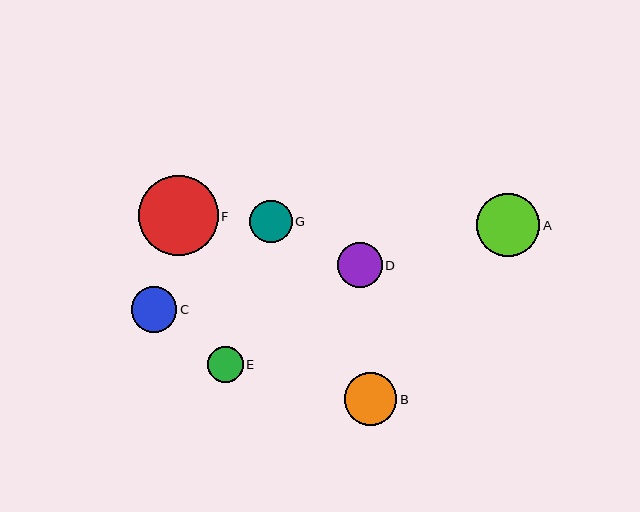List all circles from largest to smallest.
From largest to smallest: F, A, B, C, D, G, E.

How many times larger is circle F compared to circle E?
Circle F is approximately 2.2 times the size of circle E.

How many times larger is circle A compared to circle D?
Circle A is approximately 1.4 times the size of circle D.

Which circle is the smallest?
Circle E is the smallest with a size of approximately 36 pixels.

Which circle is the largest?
Circle F is the largest with a size of approximately 80 pixels.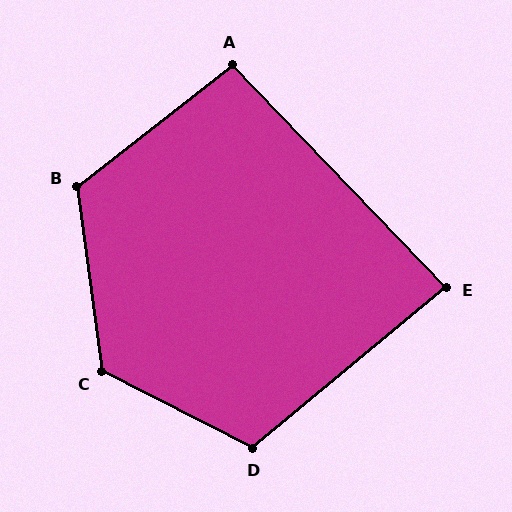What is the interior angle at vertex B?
Approximately 120 degrees (obtuse).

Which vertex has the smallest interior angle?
E, at approximately 86 degrees.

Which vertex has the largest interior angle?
C, at approximately 125 degrees.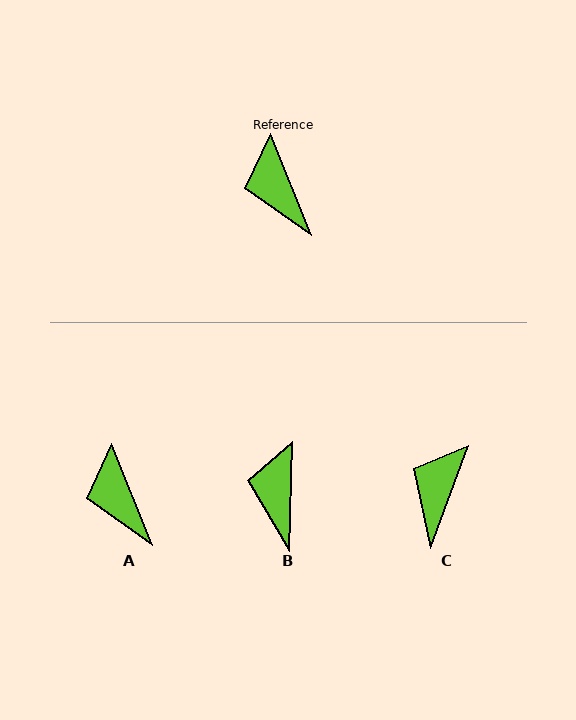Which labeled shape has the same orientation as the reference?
A.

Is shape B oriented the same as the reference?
No, it is off by about 24 degrees.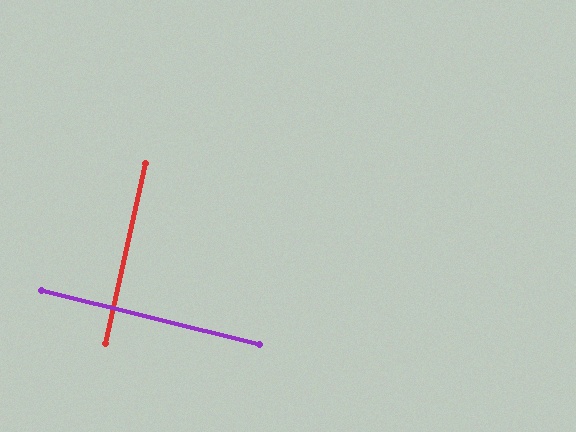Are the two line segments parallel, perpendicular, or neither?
Perpendicular — they meet at approximately 88°.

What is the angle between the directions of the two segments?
Approximately 88 degrees.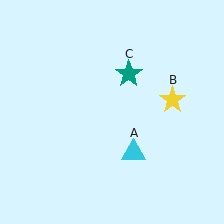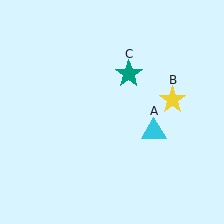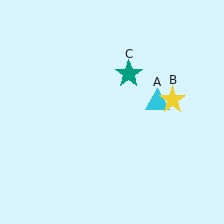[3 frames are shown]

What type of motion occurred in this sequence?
The cyan triangle (object A) rotated counterclockwise around the center of the scene.